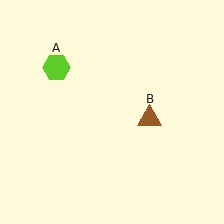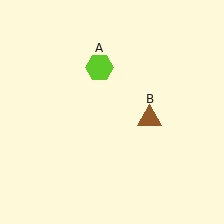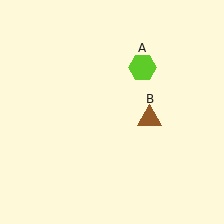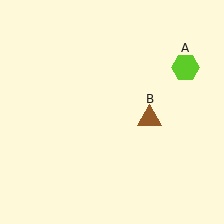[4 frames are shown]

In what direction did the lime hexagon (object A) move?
The lime hexagon (object A) moved right.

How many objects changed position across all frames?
1 object changed position: lime hexagon (object A).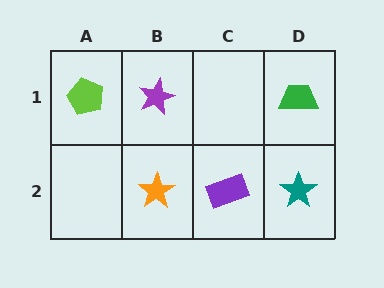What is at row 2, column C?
A purple rectangle.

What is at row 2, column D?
A teal star.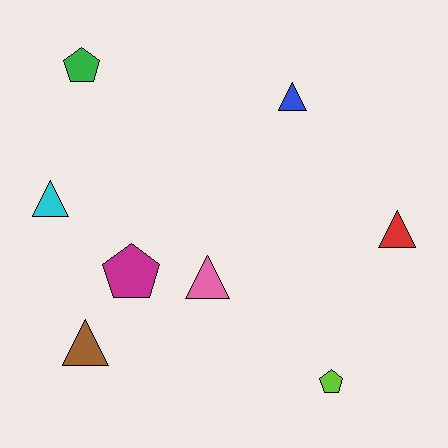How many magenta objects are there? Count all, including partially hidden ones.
There is 1 magenta object.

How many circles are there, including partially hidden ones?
There are no circles.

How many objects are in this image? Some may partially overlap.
There are 8 objects.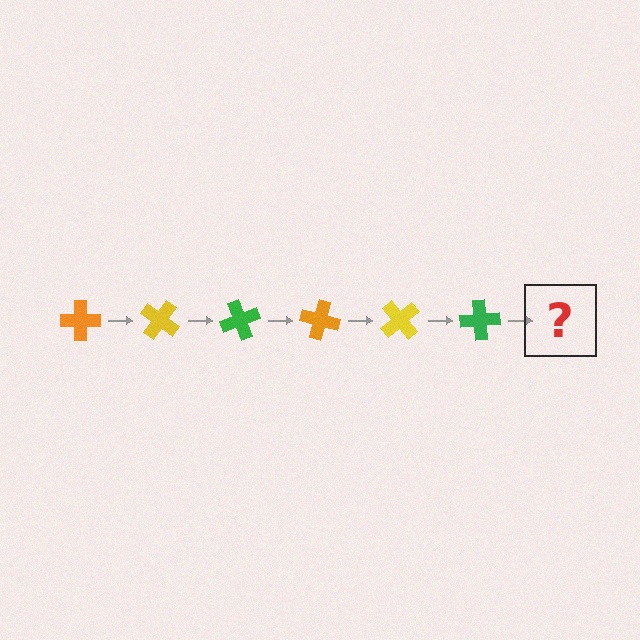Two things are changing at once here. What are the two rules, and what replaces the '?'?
The two rules are that it rotates 35 degrees each step and the color cycles through orange, yellow, and green. The '?' should be an orange cross, rotated 210 degrees from the start.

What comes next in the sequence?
The next element should be an orange cross, rotated 210 degrees from the start.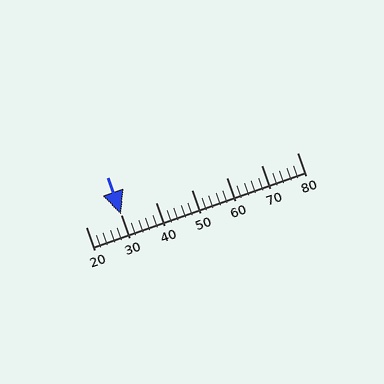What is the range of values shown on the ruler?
The ruler shows values from 20 to 80.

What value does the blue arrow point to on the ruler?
The blue arrow points to approximately 30.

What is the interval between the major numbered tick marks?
The major tick marks are spaced 10 units apart.